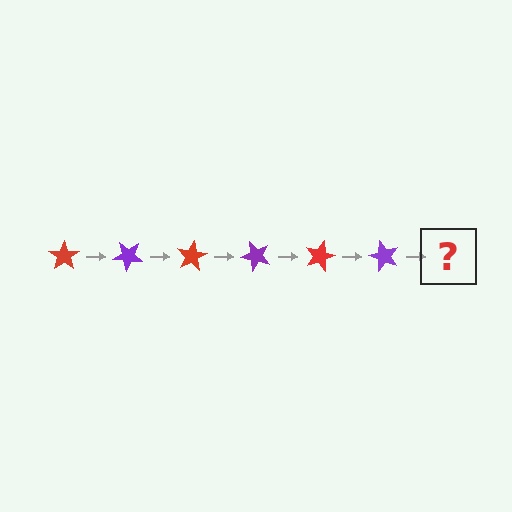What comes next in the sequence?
The next element should be a red star, rotated 240 degrees from the start.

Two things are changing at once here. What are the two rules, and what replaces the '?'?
The two rules are that it rotates 40 degrees each step and the color cycles through red and purple. The '?' should be a red star, rotated 240 degrees from the start.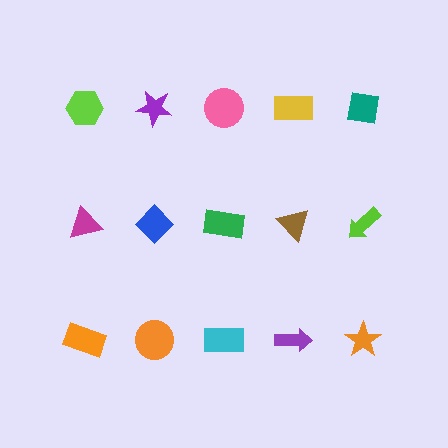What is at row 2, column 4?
A brown triangle.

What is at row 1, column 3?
A pink circle.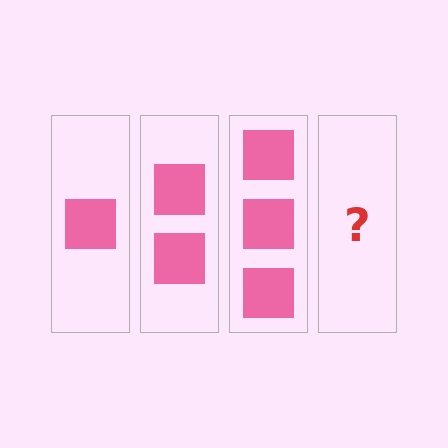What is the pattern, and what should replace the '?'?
The pattern is that each step adds one more square. The '?' should be 4 squares.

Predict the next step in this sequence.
The next step is 4 squares.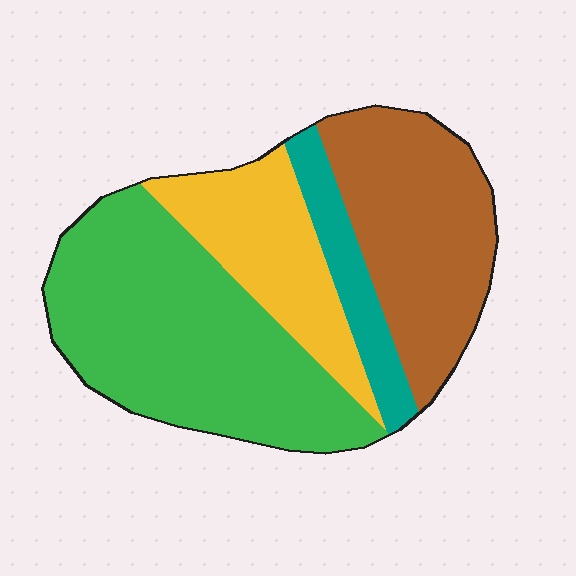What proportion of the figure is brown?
Brown takes up about one quarter (1/4) of the figure.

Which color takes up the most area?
Green, at roughly 40%.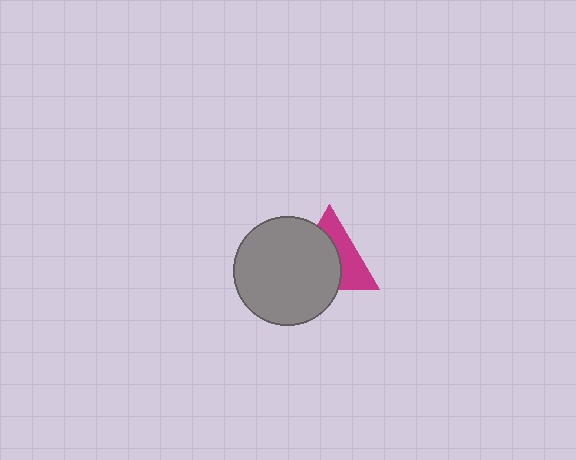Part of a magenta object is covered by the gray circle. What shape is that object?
It is a triangle.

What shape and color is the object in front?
The object in front is a gray circle.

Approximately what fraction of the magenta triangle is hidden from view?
Roughly 57% of the magenta triangle is hidden behind the gray circle.